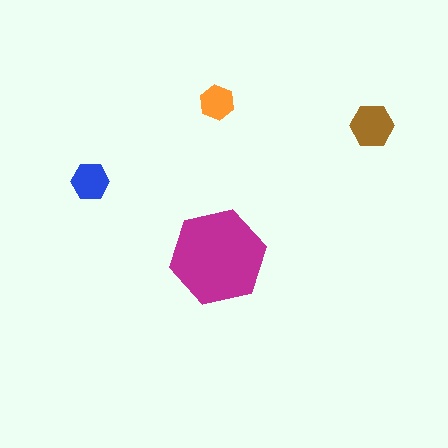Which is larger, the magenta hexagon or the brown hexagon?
The magenta one.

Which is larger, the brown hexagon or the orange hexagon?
The brown one.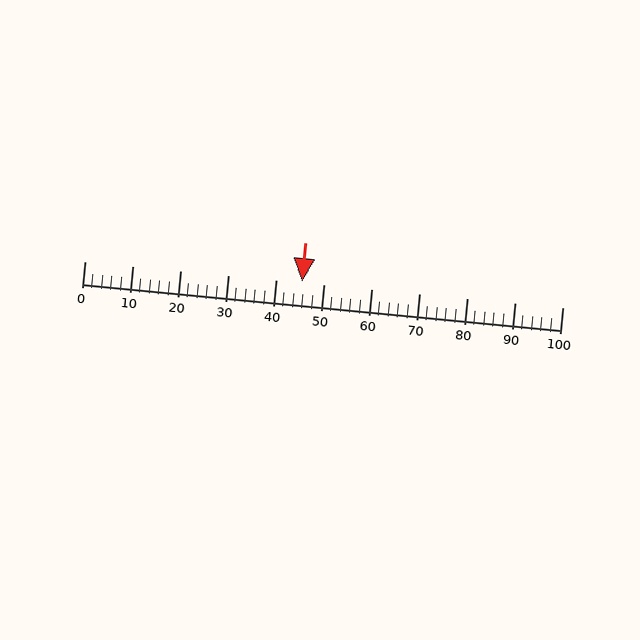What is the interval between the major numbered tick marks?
The major tick marks are spaced 10 units apart.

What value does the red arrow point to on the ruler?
The red arrow points to approximately 46.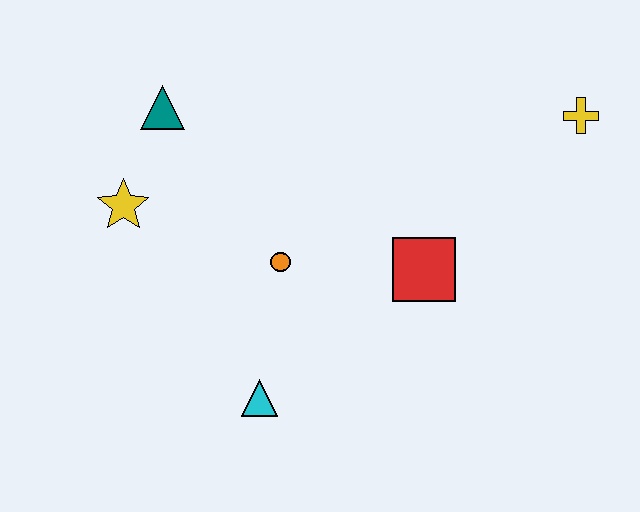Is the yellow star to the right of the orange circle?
No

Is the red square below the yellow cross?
Yes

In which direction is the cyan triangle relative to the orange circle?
The cyan triangle is below the orange circle.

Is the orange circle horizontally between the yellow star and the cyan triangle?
No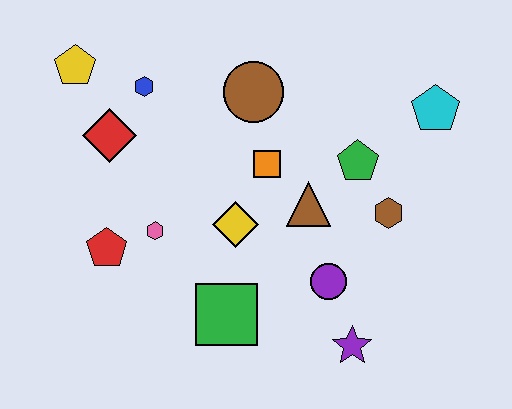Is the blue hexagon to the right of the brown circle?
No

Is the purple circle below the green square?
No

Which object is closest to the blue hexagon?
The red diamond is closest to the blue hexagon.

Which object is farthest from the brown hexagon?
The yellow pentagon is farthest from the brown hexagon.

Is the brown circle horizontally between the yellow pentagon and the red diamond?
No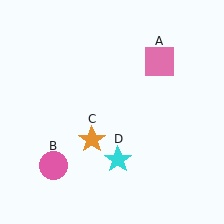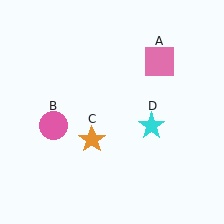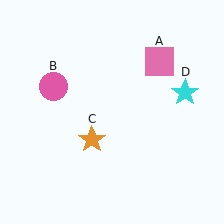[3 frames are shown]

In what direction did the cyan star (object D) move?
The cyan star (object D) moved up and to the right.